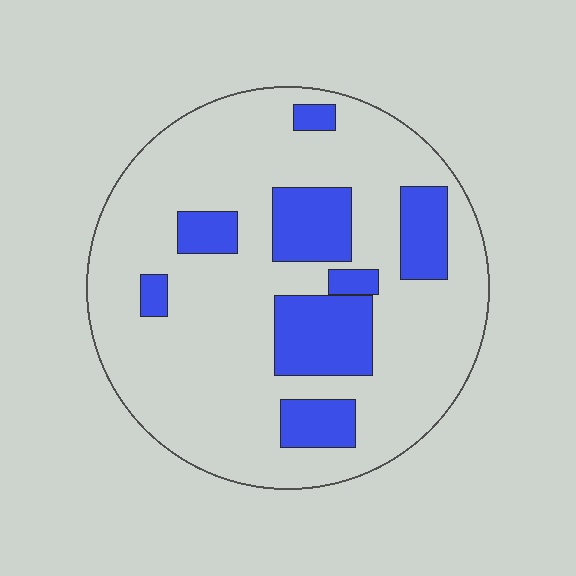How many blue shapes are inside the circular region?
8.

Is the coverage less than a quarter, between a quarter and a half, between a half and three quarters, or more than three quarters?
Less than a quarter.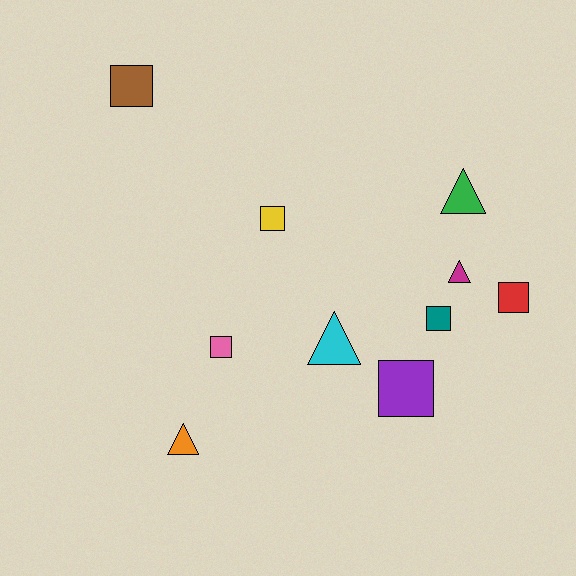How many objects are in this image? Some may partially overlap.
There are 10 objects.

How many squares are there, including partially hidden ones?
There are 6 squares.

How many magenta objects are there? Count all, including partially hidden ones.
There is 1 magenta object.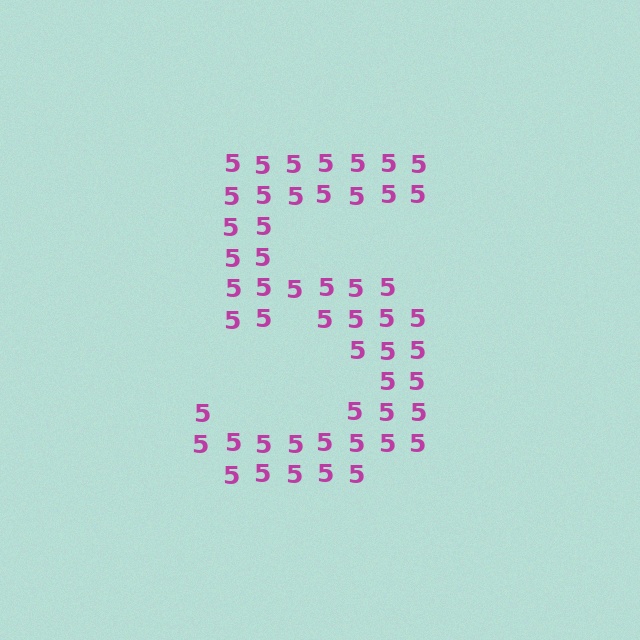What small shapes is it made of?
It is made of small digit 5's.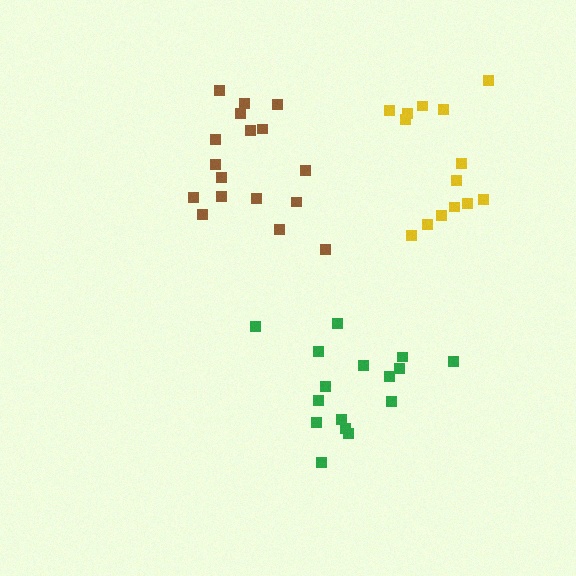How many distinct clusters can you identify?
There are 3 distinct clusters.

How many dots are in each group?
Group 1: 17 dots, Group 2: 16 dots, Group 3: 14 dots (47 total).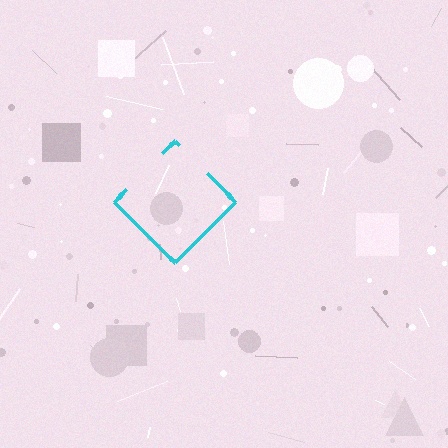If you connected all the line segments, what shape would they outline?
They would outline a diamond.